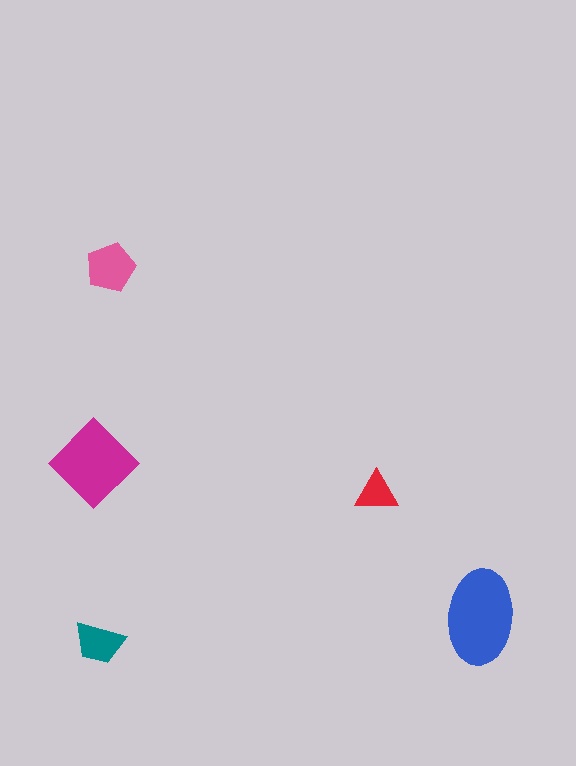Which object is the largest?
The blue ellipse.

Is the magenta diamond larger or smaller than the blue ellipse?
Smaller.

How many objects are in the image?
There are 5 objects in the image.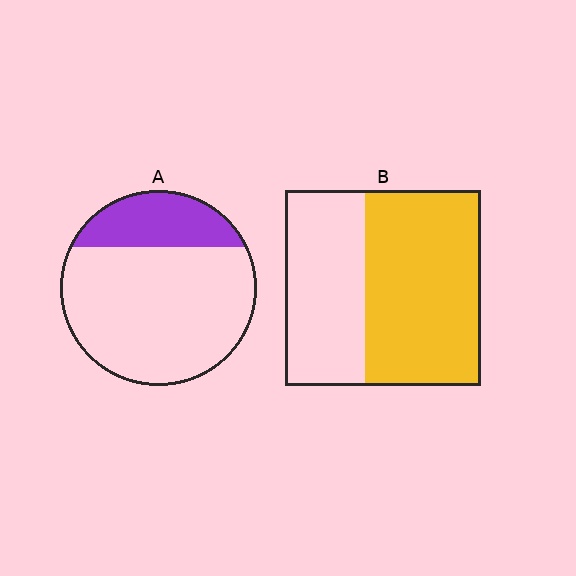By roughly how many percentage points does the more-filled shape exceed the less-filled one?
By roughly 35 percentage points (B over A).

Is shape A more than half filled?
No.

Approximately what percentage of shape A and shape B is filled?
A is approximately 25% and B is approximately 60%.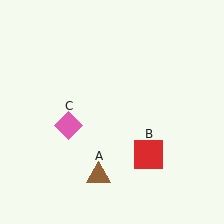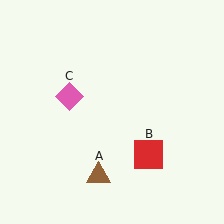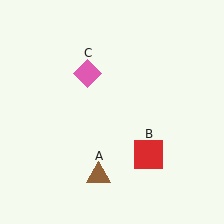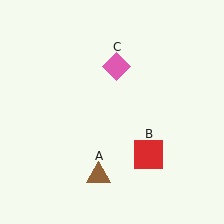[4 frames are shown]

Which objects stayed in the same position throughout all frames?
Brown triangle (object A) and red square (object B) remained stationary.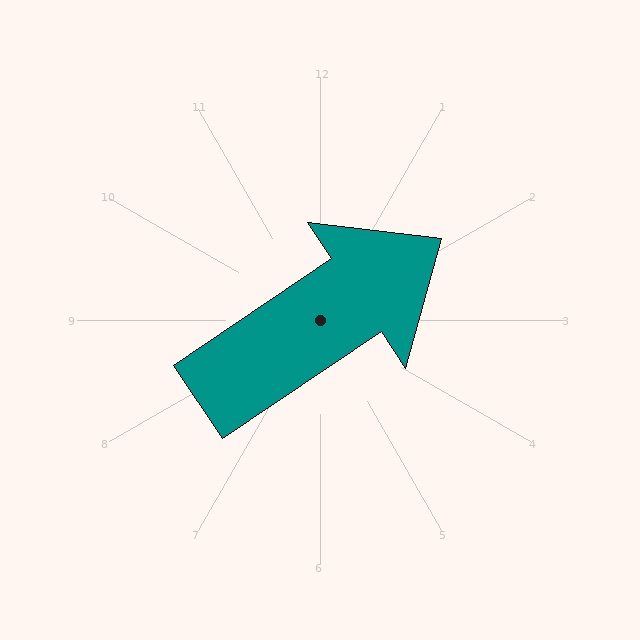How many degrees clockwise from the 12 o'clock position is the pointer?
Approximately 56 degrees.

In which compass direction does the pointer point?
Northeast.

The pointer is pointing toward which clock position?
Roughly 2 o'clock.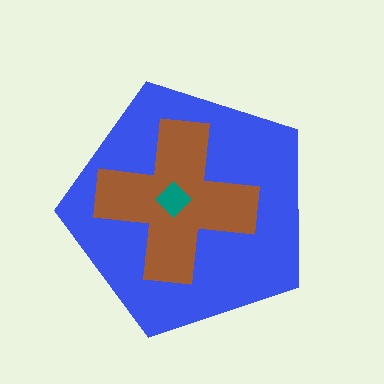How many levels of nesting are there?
3.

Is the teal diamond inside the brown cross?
Yes.